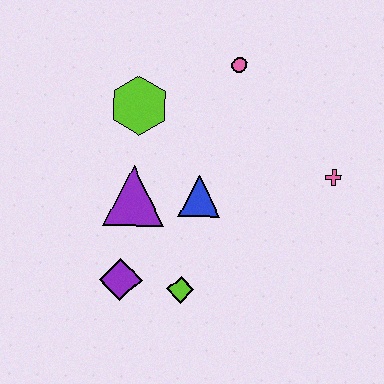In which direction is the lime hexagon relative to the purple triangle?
The lime hexagon is above the purple triangle.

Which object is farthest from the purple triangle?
The pink cross is farthest from the purple triangle.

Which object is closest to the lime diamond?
The purple diamond is closest to the lime diamond.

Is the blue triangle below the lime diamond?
No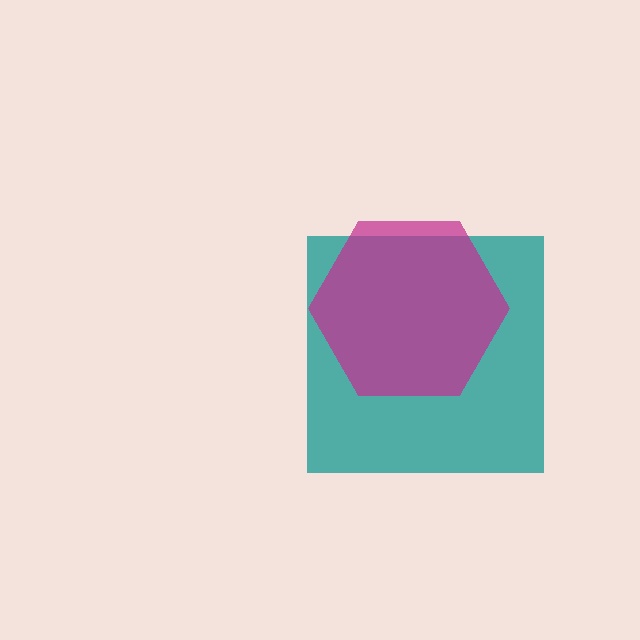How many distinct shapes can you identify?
There are 2 distinct shapes: a teal square, a magenta hexagon.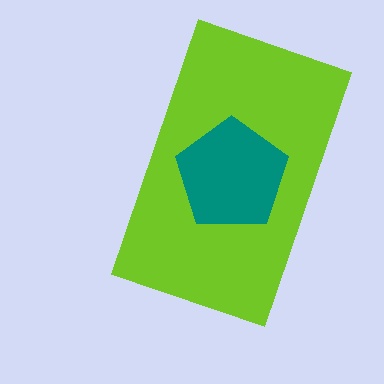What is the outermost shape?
The lime rectangle.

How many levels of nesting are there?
2.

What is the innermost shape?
The teal pentagon.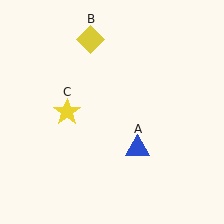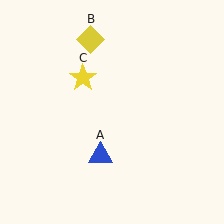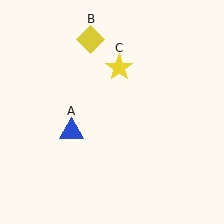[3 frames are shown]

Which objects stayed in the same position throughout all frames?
Yellow diamond (object B) remained stationary.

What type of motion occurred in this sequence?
The blue triangle (object A), yellow star (object C) rotated clockwise around the center of the scene.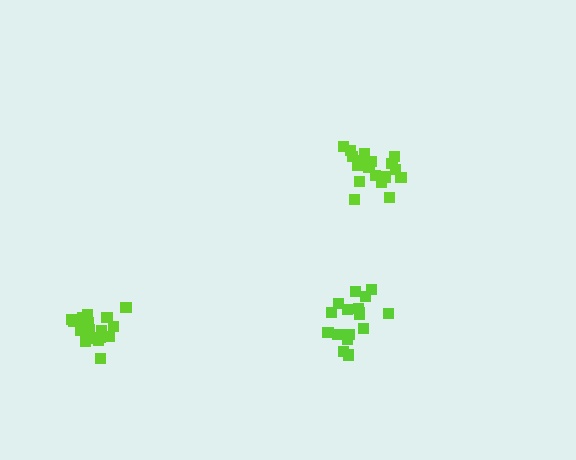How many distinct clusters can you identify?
There are 3 distinct clusters.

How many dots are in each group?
Group 1: 19 dots, Group 2: 17 dots, Group 3: 19 dots (55 total).